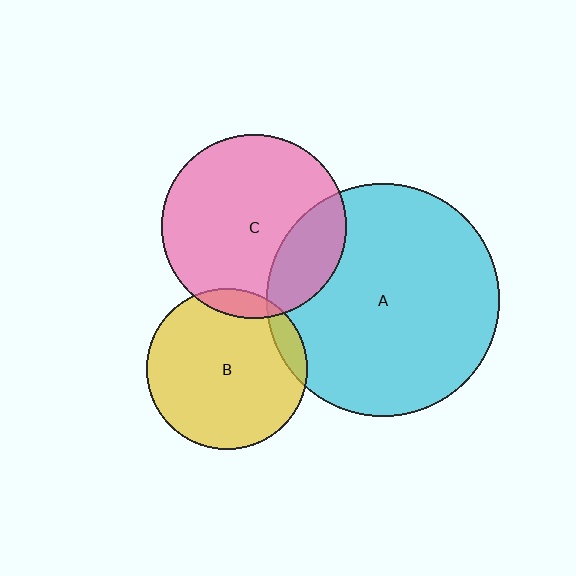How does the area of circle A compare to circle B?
Approximately 2.1 times.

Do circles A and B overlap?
Yes.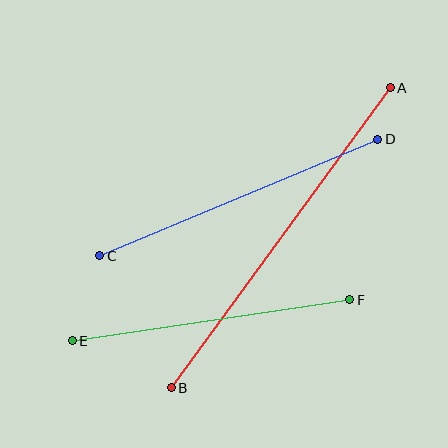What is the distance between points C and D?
The distance is approximately 301 pixels.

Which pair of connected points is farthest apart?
Points A and B are farthest apart.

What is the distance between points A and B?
The distance is approximately 372 pixels.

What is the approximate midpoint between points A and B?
The midpoint is at approximately (281, 238) pixels.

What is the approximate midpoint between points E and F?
The midpoint is at approximately (211, 320) pixels.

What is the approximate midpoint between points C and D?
The midpoint is at approximately (239, 197) pixels.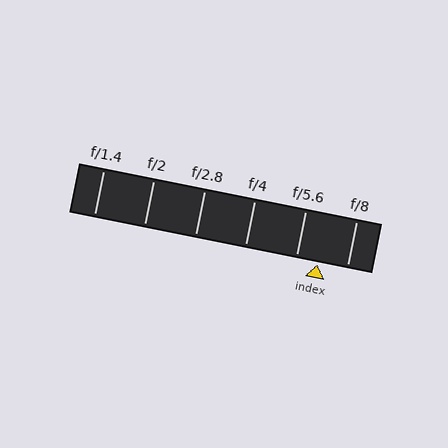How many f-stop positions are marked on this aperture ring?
There are 6 f-stop positions marked.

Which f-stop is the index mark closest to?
The index mark is closest to f/5.6.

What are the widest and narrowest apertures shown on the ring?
The widest aperture shown is f/1.4 and the narrowest is f/8.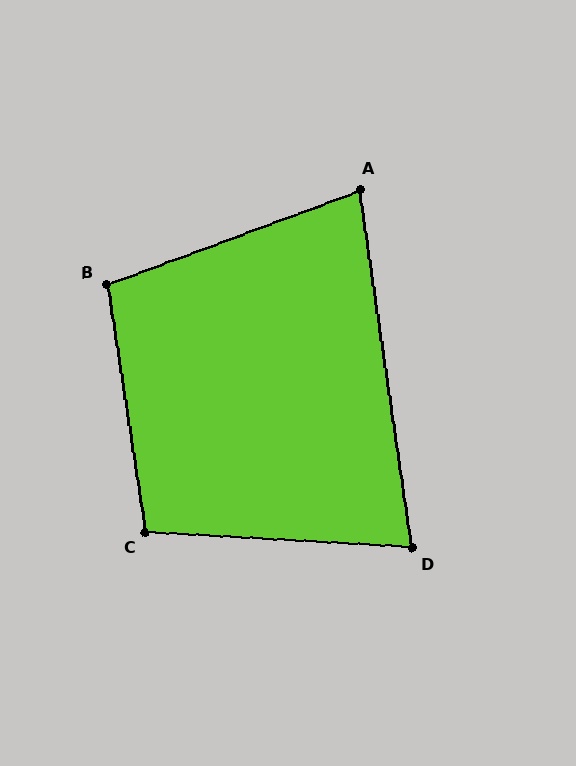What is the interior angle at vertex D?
Approximately 78 degrees (acute).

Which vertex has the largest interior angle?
C, at approximately 102 degrees.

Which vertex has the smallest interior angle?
A, at approximately 78 degrees.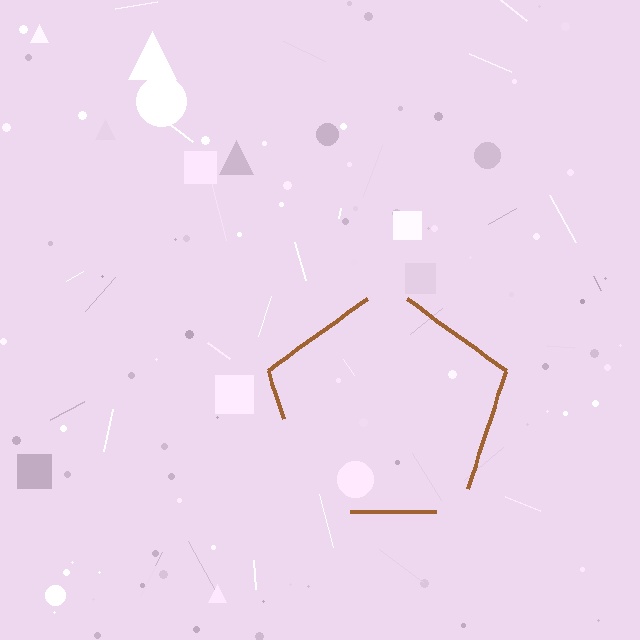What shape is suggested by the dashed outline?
The dashed outline suggests a pentagon.